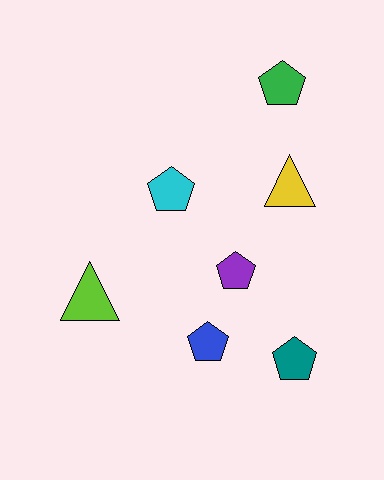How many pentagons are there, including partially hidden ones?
There are 5 pentagons.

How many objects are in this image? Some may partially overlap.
There are 7 objects.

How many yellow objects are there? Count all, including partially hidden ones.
There is 1 yellow object.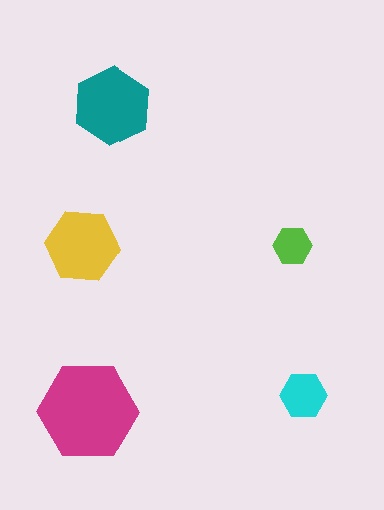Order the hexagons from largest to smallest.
the magenta one, the teal one, the yellow one, the cyan one, the lime one.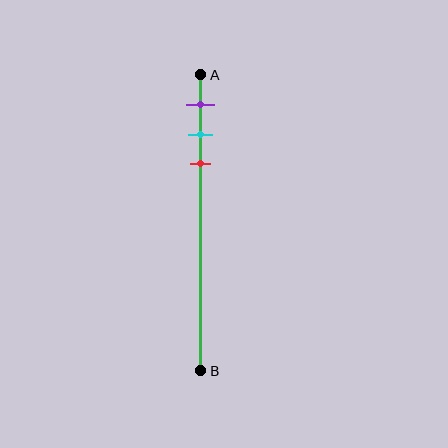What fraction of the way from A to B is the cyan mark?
The cyan mark is approximately 20% (0.2) of the way from A to B.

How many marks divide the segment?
There are 3 marks dividing the segment.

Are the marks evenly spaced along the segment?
Yes, the marks are approximately evenly spaced.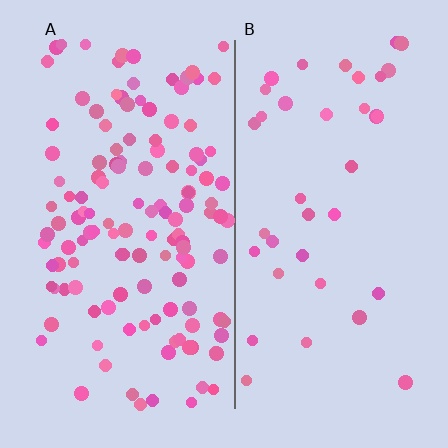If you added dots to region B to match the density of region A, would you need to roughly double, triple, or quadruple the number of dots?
Approximately triple.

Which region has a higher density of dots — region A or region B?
A (the left).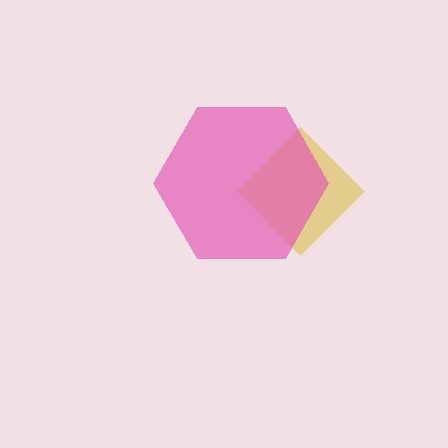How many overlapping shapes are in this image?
There are 2 overlapping shapes in the image.